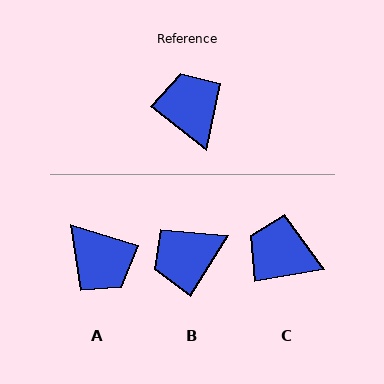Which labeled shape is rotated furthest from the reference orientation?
A, about 160 degrees away.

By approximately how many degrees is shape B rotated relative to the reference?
Approximately 96 degrees counter-clockwise.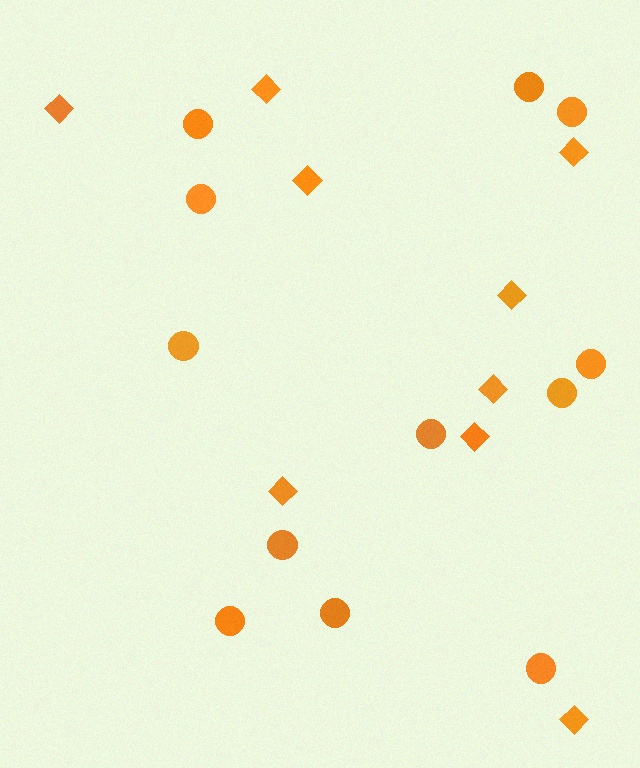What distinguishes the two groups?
There are 2 groups: one group of circles (12) and one group of diamonds (9).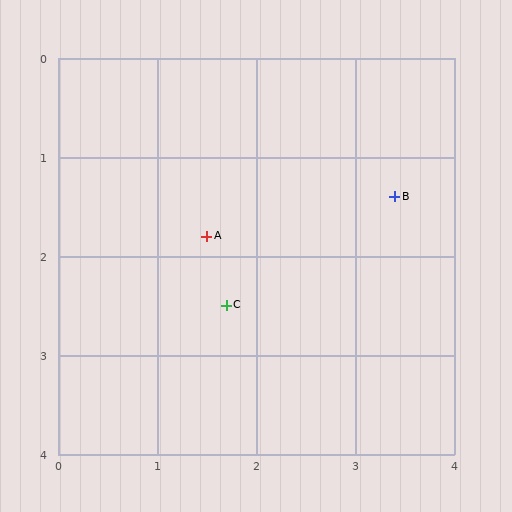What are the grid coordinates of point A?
Point A is at approximately (1.5, 1.8).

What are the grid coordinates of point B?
Point B is at approximately (3.4, 1.4).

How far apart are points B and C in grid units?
Points B and C are about 2.0 grid units apart.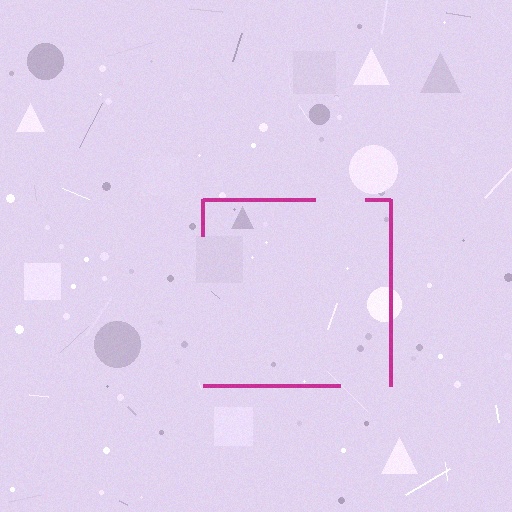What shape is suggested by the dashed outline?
The dashed outline suggests a square.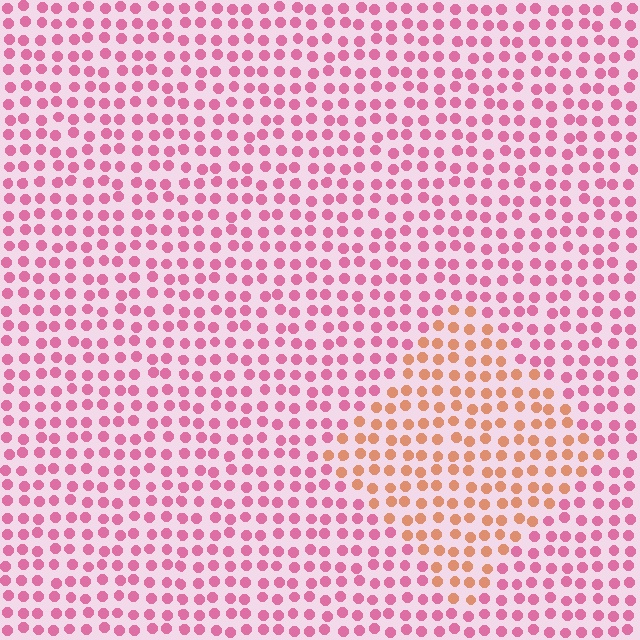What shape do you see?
I see a diamond.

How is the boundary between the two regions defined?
The boundary is defined purely by a slight shift in hue (about 46 degrees). Spacing, size, and orientation are identical on both sides.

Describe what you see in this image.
The image is filled with small pink elements in a uniform arrangement. A diamond-shaped region is visible where the elements are tinted to a slightly different hue, forming a subtle color boundary.